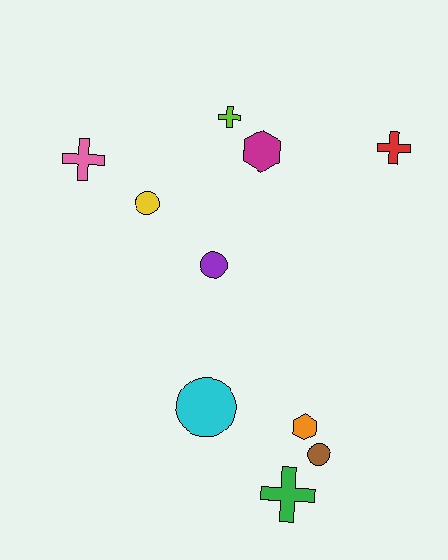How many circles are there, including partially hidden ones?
There are 4 circles.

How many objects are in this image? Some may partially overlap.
There are 10 objects.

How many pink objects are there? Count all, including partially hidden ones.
There is 1 pink object.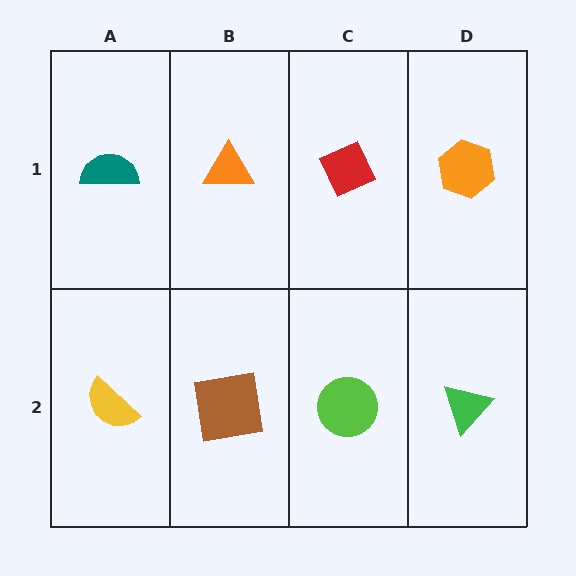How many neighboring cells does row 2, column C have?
3.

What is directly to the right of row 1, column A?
An orange triangle.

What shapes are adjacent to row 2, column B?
An orange triangle (row 1, column B), a yellow semicircle (row 2, column A), a lime circle (row 2, column C).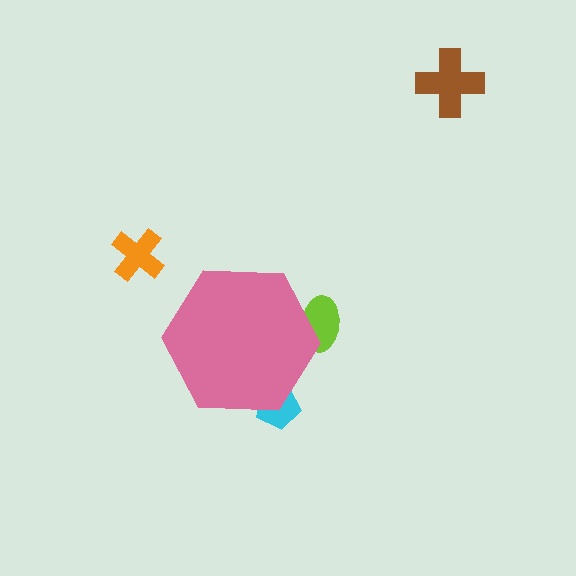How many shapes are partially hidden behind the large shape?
2 shapes are partially hidden.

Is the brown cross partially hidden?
No, the brown cross is fully visible.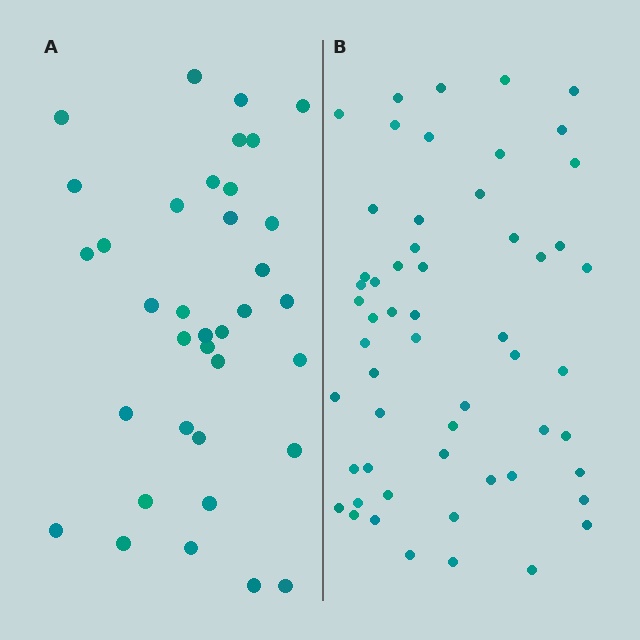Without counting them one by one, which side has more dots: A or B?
Region B (the right region) has more dots.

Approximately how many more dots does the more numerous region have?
Region B has approximately 20 more dots than region A.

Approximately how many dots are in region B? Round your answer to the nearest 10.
About 60 dots. (The exact count is 56, which rounds to 60.)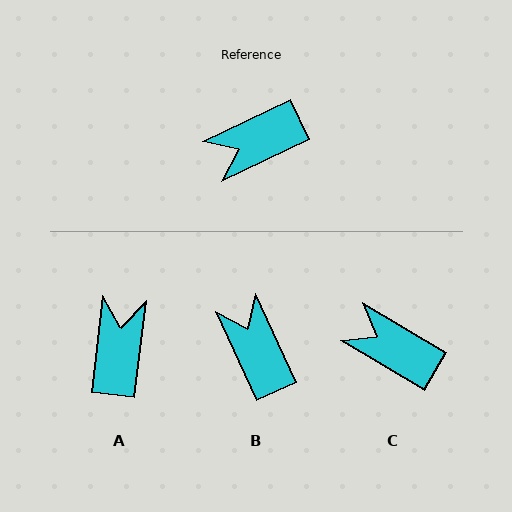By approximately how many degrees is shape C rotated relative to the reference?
Approximately 56 degrees clockwise.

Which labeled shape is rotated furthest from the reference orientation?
A, about 122 degrees away.